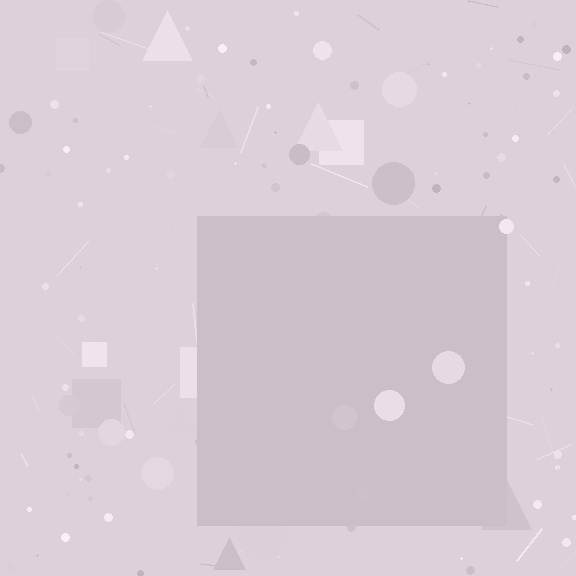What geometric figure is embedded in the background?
A square is embedded in the background.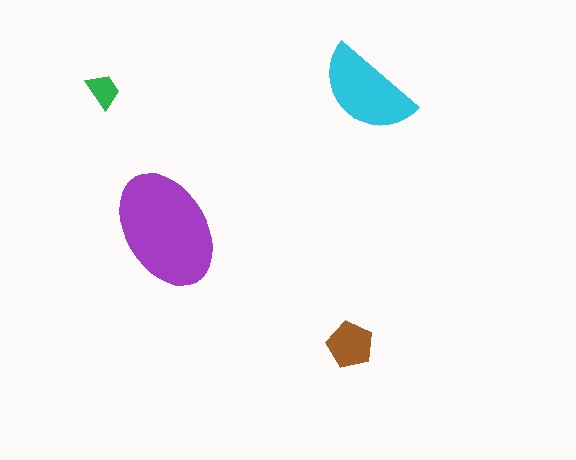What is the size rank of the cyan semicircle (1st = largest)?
2nd.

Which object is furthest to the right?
The cyan semicircle is rightmost.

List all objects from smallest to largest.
The green trapezoid, the brown pentagon, the cyan semicircle, the purple ellipse.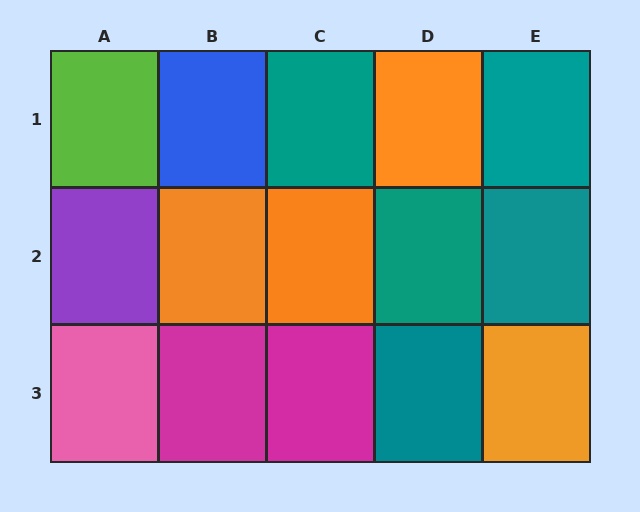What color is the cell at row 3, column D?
Teal.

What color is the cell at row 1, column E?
Teal.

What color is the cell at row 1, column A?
Lime.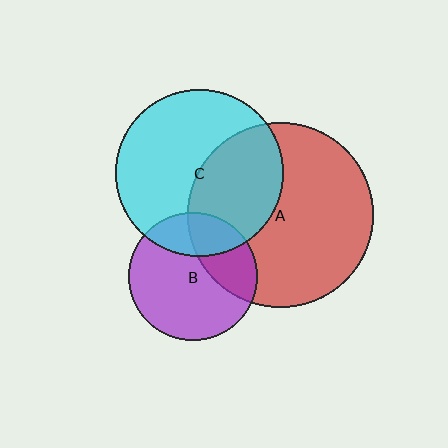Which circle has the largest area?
Circle A (red).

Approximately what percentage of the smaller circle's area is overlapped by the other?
Approximately 25%.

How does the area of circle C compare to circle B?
Approximately 1.7 times.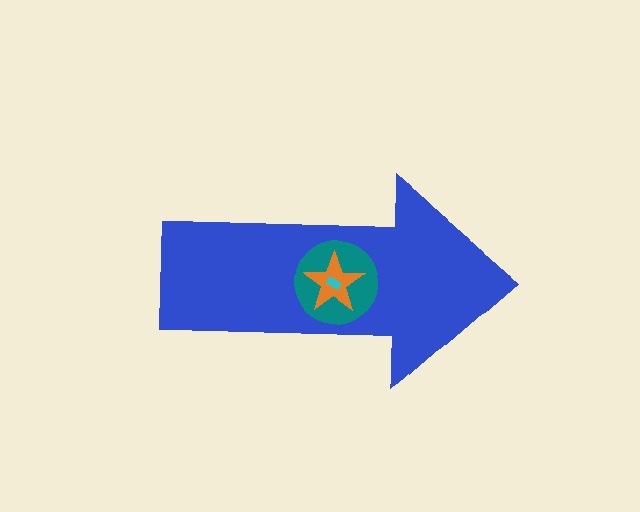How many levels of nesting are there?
4.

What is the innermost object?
The cyan rectangle.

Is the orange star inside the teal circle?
Yes.